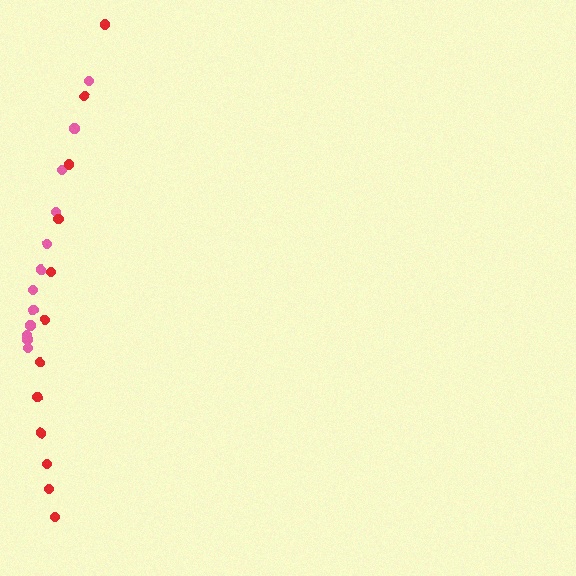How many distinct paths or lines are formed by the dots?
There are 2 distinct paths.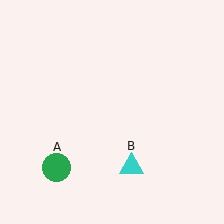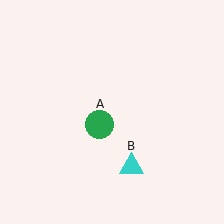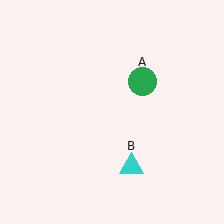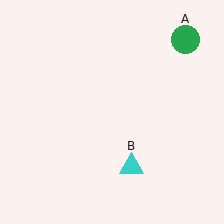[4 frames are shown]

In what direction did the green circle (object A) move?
The green circle (object A) moved up and to the right.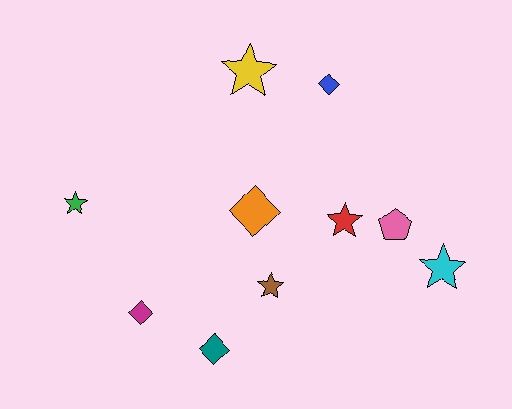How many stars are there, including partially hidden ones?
There are 5 stars.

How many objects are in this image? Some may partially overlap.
There are 10 objects.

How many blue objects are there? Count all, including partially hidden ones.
There is 1 blue object.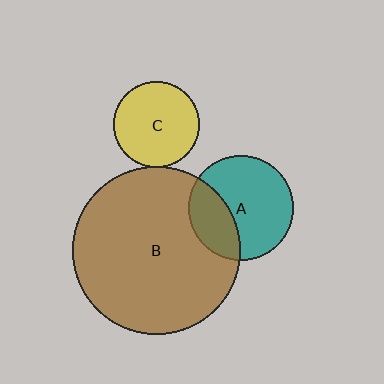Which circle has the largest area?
Circle B (brown).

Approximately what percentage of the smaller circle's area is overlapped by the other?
Approximately 5%.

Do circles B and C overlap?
Yes.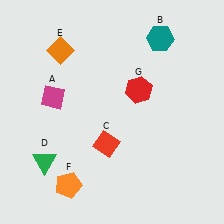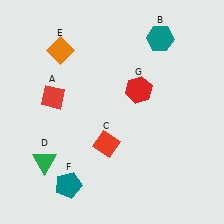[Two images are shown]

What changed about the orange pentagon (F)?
In Image 1, F is orange. In Image 2, it changed to teal.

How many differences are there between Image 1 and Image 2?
There are 2 differences between the two images.